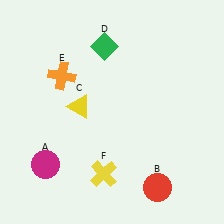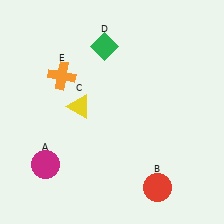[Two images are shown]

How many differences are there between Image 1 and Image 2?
There is 1 difference between the two images.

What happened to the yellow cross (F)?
The yellow cross (F) was removed in Image 2. It was in the bottom-left area of Image 1.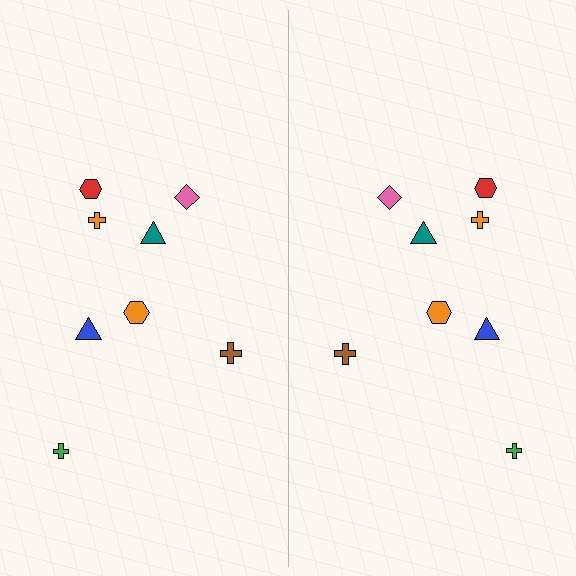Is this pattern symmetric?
Yes, this pattern has bilateral (reflection) symmetry.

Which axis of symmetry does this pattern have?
The pattern has a vertical axis of symmetry running through the center of the image.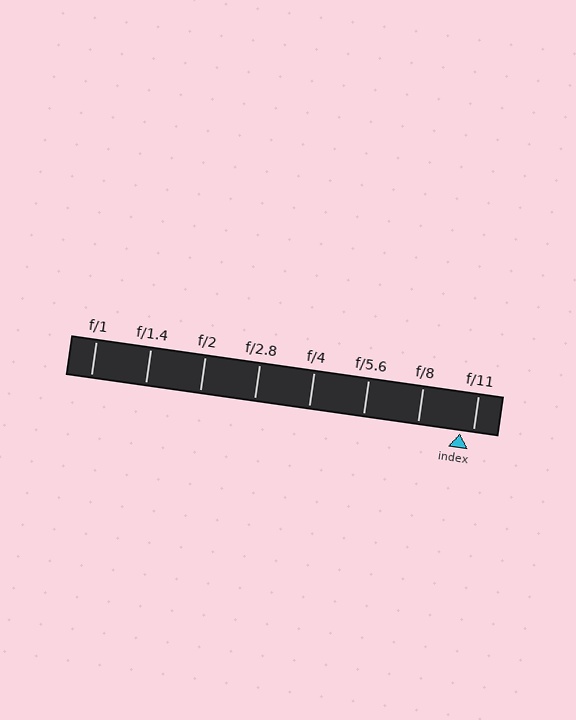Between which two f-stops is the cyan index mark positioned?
The index mark is between f/8 and f/11.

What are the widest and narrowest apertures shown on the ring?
The widest aperture shown is f/1 and the narrowest is f/11.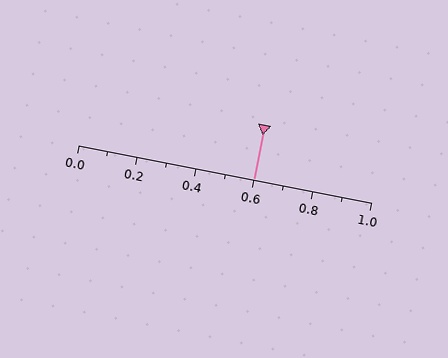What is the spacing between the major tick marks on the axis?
The major ticks are spaced 0.2 apart.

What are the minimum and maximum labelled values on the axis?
The axis runs from 0.0 to 1.0.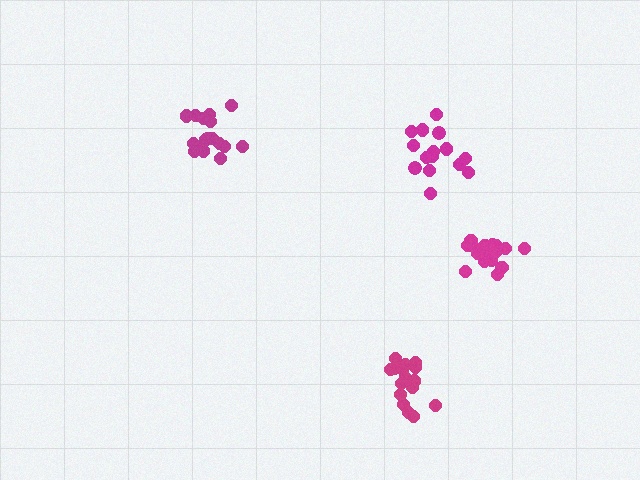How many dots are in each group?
Group 1: 17 dots, Group 2: 16 dots, Group 3: 17 dots, Group 4: 15 dots (65 total).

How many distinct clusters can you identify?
There are 4 distinct clusters.